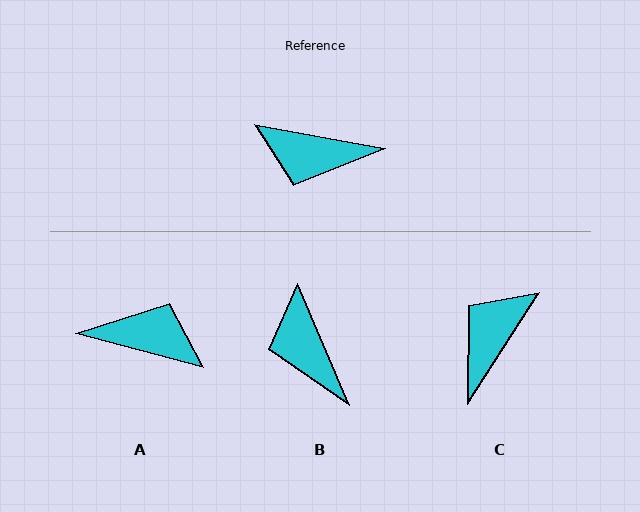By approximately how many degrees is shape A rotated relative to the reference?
Approximately 176 degrees counter-clockwise.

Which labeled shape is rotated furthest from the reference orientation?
A, about 176 degrees away.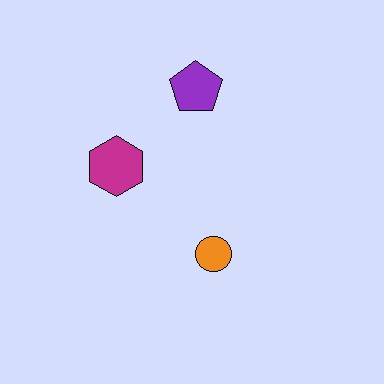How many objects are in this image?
There are 3 objects.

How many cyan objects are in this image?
There are no cyan objects.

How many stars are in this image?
There are no stars.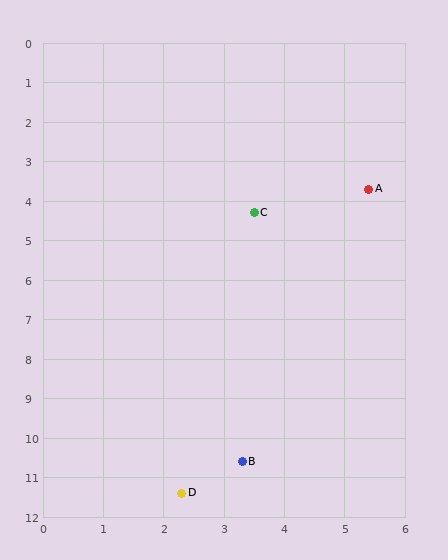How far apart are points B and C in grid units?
Points B and C are about 6.3 grid units apart.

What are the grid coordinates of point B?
Point B is at approximately (3.3, 10.6).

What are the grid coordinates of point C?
Point C is at approximately (3.5, 4.3).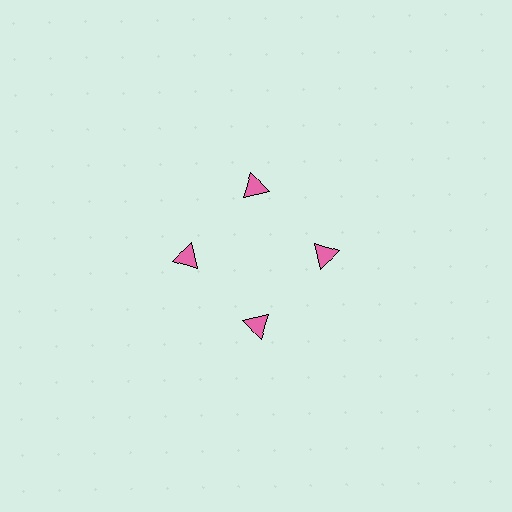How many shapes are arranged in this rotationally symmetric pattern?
There are 4 shapes, arranged in 4 groups of 1.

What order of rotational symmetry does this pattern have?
This pattern has 4-fold rotational symmetry.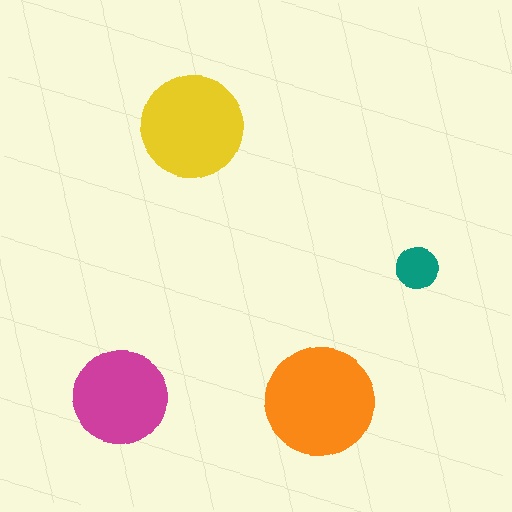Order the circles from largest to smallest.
the orange one, the yellow one, the magenta one, the teal one.